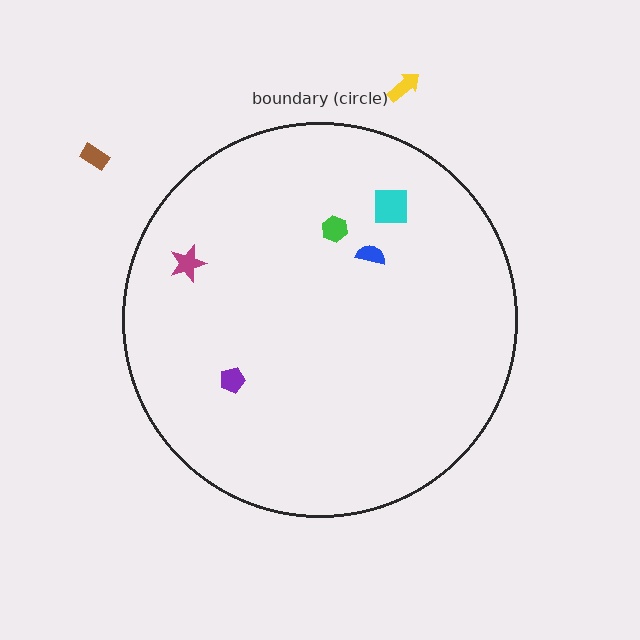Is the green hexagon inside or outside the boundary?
Inside.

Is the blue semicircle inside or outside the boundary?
Inside.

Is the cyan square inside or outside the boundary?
Inside.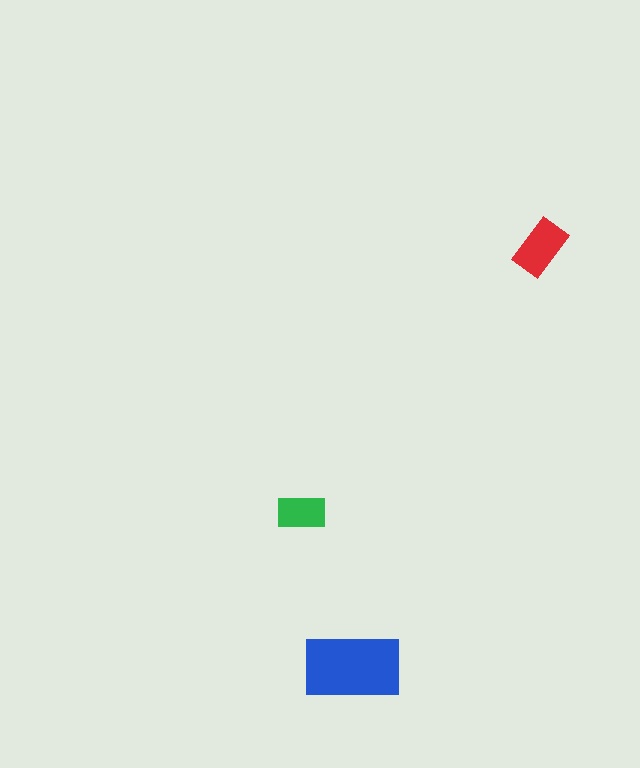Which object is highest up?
The red rectangle is topmost.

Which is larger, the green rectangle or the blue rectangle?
The blue one.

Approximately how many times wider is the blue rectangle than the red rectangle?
About 1.5 times wider.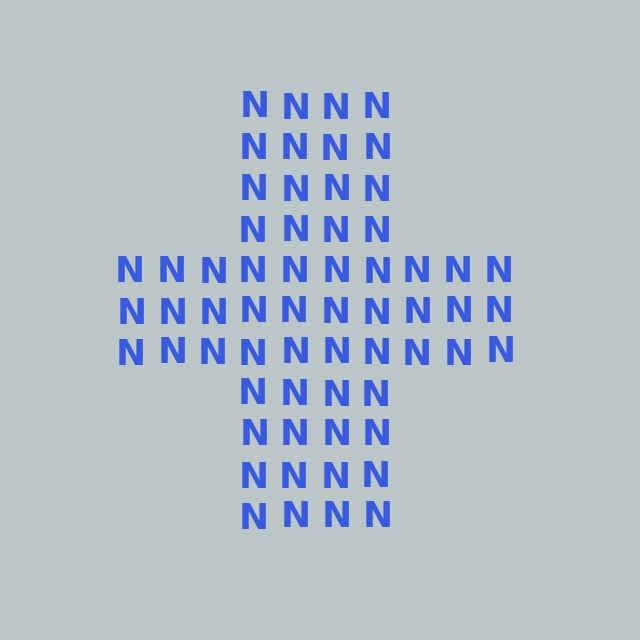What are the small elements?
The small elements are letter N's.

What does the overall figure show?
The overall figure shows a cross.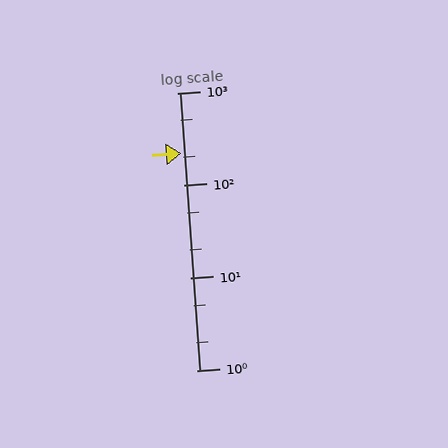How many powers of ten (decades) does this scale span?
The scale spans 3 decades, from 1 to 1000.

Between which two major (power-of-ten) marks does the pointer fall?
The pointer is between 100 and 1000.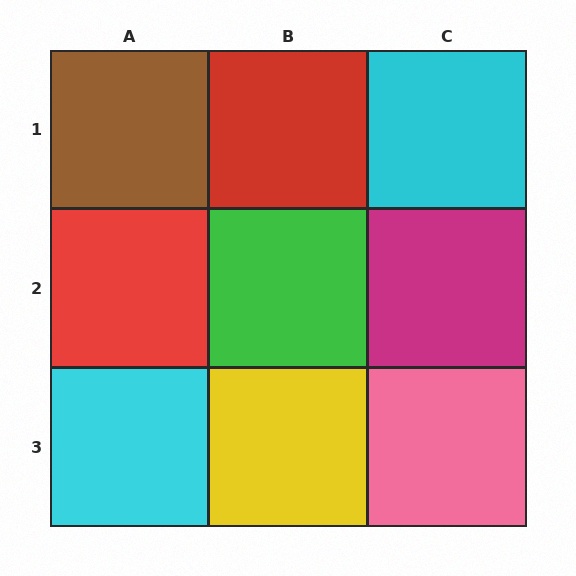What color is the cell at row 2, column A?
Red.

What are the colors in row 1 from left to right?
Brown, red, cyan.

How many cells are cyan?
2 cells are cyan.